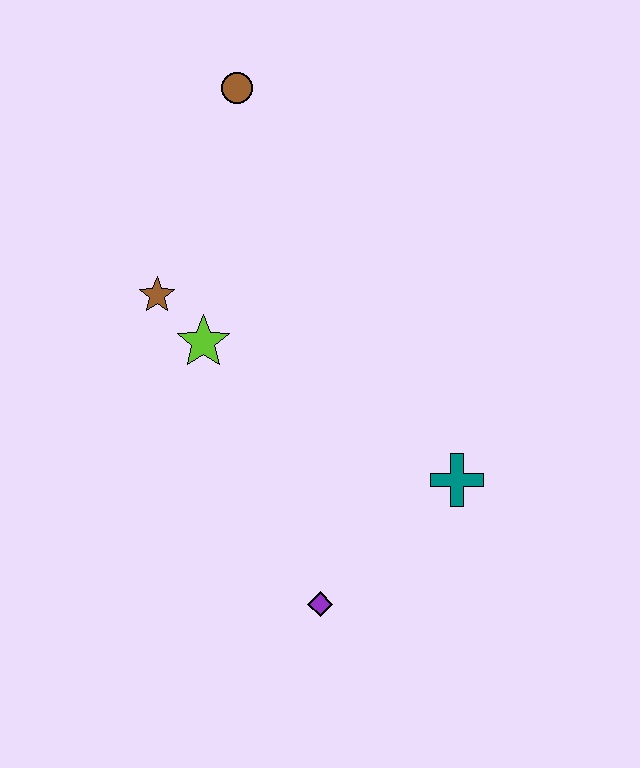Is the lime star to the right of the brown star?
Yes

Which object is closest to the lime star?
The brown star is closest to the lime star.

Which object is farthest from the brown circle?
The purple diamond is farthest from the brown circle.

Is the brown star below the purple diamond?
No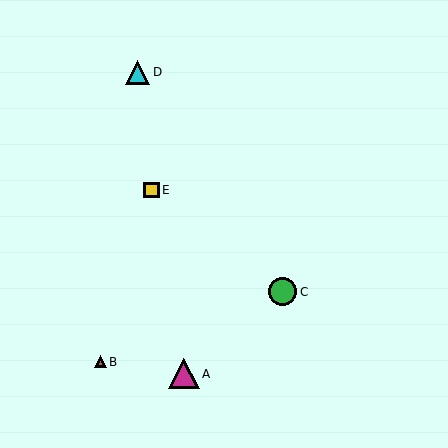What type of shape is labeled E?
Shape E is a yellow square.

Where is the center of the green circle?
The center of the green circle is at (282, 292).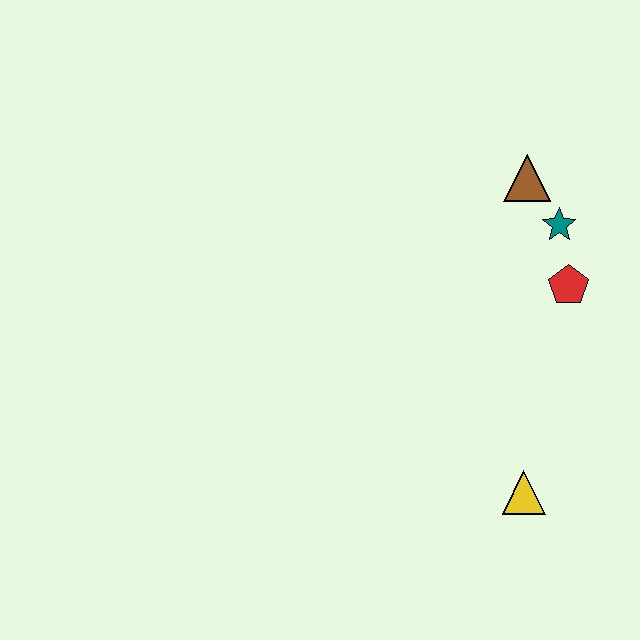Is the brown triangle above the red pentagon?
Yes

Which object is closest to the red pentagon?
The teal star is closest to the red pentagon.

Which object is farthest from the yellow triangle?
The brown triangle is farthest from the yellow triangle.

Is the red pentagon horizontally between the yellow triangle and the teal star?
No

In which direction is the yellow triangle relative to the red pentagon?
The yellow triangle is below the red pentagon.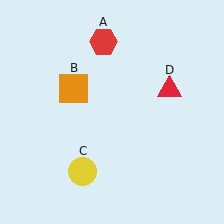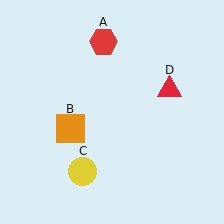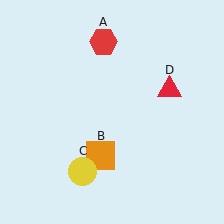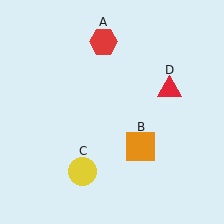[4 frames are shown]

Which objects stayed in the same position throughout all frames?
Red hexagon (object A) and yellow circle (object C) and red triangle (object D) remained stationary.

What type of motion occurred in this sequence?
The orange square (object B) rotated counterclockwise around the center of the scene.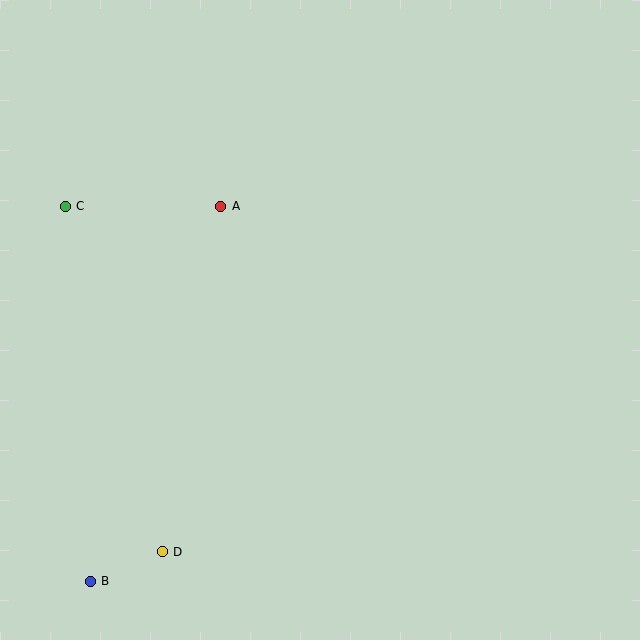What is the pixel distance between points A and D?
The distance between A and D is 350 pixels.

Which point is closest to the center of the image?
Point A at (221, 206) is closest to the center.